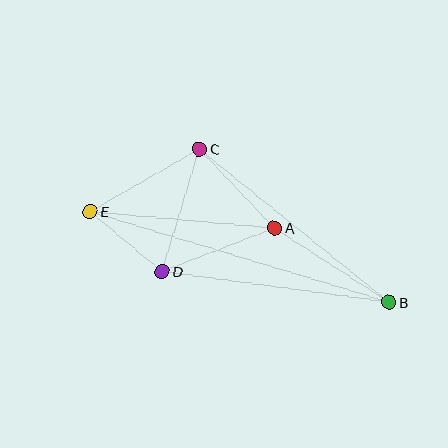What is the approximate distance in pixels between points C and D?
The distance between C and D is approximately 128 pixels.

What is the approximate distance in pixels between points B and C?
The distance between B and C is approximately 244 pixels.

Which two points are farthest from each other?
Points B and E are farthest from each other.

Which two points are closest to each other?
Points D and E are closest to each other.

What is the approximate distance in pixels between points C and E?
The distance between C and E is approximately 126 pixels.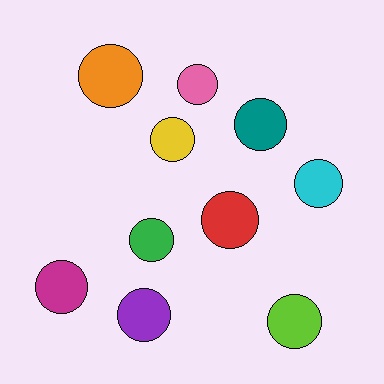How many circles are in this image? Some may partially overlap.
There are 10 circles.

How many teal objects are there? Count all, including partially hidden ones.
There is 1 teal object.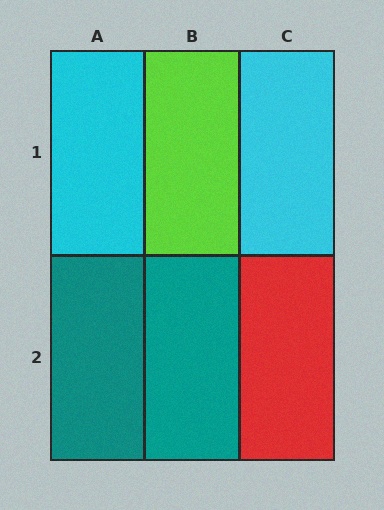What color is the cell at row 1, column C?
Cyan.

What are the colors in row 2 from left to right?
Teal, teal, red.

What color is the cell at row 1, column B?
Lime.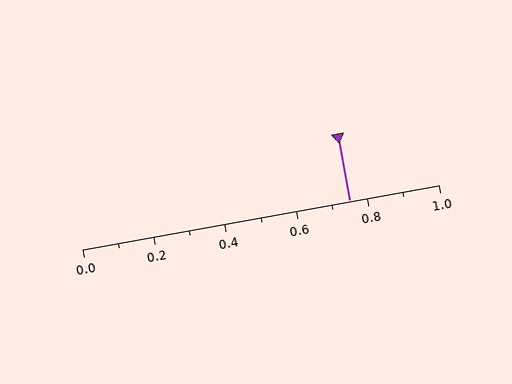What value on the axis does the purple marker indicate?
The marker indicates approximately 0.75.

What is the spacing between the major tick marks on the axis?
The major ticks are spaced 0.2 apart.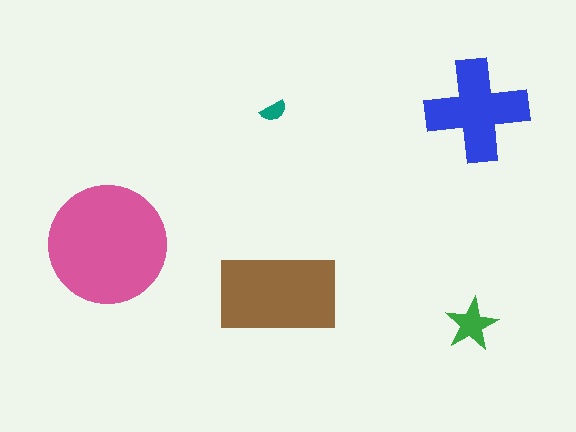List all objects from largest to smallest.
The pink circle, the brown rectangle, the blue cross, the green star, the teal semicircle.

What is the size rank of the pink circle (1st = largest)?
1st.